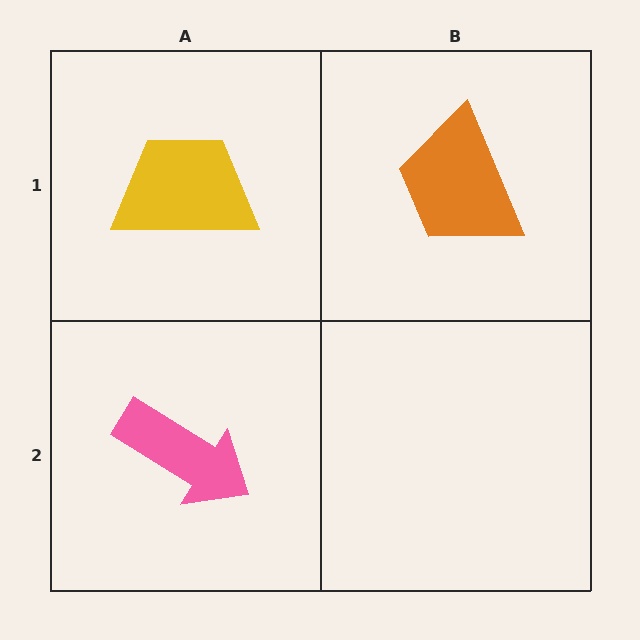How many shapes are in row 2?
1 shape.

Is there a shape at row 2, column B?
No, that cell is empty.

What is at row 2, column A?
A pink arrow.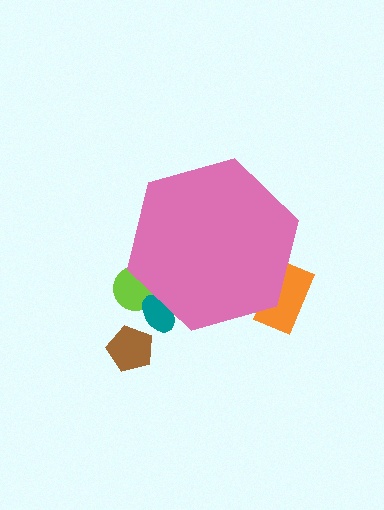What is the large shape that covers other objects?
A pink hexagon.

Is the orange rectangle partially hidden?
Yes, the orange rectangle is partially hidden behind the pink hexagon.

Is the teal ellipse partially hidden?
Yes, the teal ellipse is partially hidden behind the pink hexagon.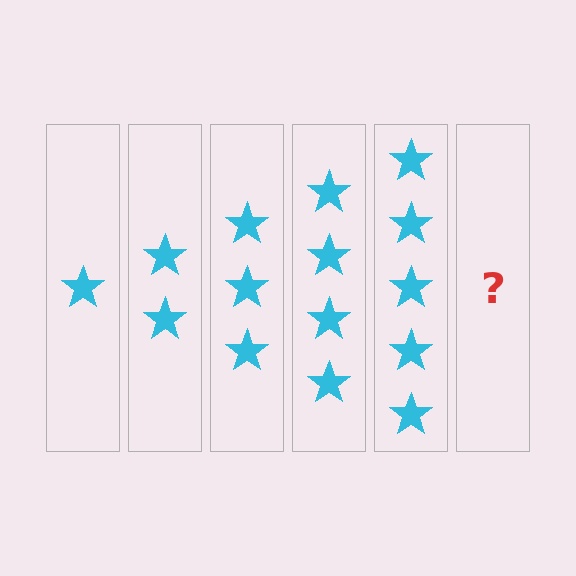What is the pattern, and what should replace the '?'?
The pattern is that each step adds one more star. The '?' should be 6 stars.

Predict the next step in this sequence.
The next step is 6 stars.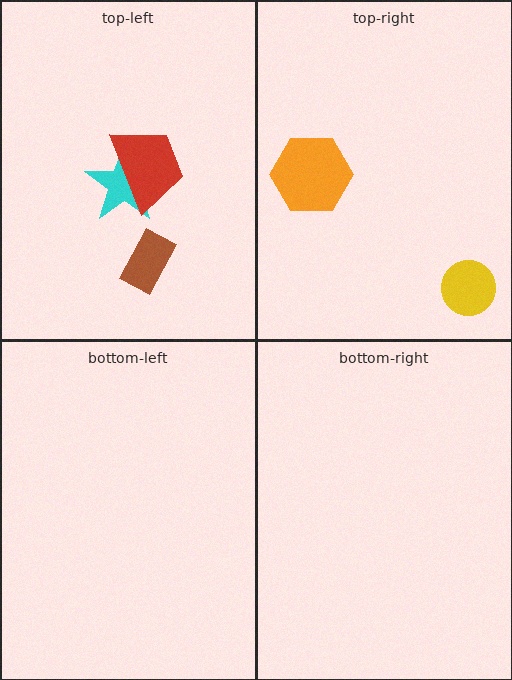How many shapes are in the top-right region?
2.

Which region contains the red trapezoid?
The top-left region.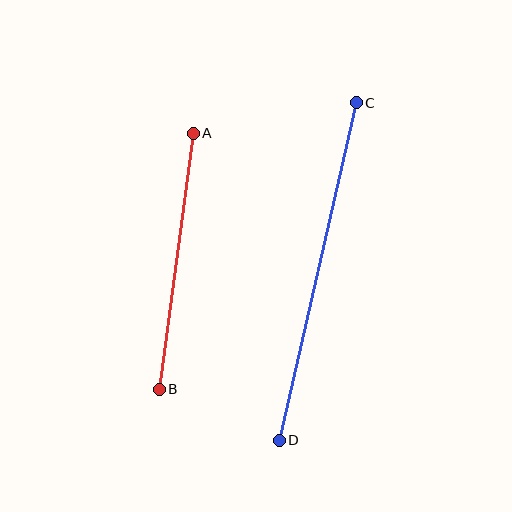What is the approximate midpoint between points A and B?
The midpoint is at approximately (176, 261) pixels.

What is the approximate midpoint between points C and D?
The midpoint is at approximately (318, 271) pixels.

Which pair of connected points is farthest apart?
Points C and D are farthest apart.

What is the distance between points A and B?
The distance is approximately 258 pixels.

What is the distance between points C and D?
The distance is approximately 346 pixels.